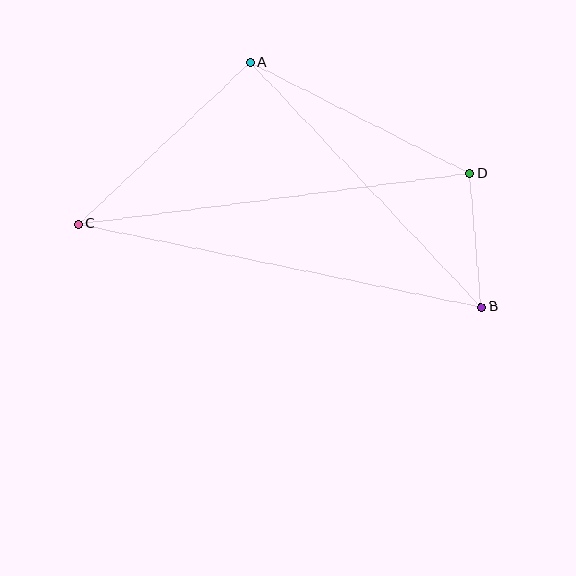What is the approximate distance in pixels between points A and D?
The distance between A and D is approximately 246 pixels.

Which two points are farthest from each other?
Points B and C are farthest from each other.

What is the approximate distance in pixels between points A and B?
The distance between A and B is approximately 337 pixels.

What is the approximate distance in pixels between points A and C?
The distance between A and C is approximately 236 pixels.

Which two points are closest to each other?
Points B and D are closest to each other.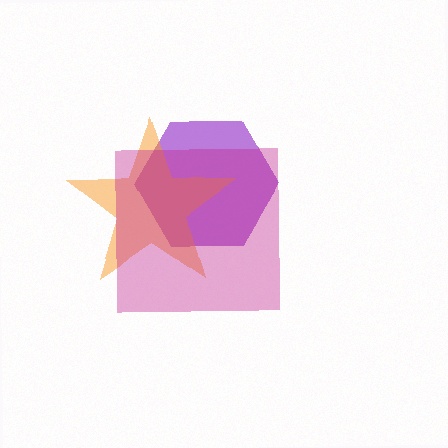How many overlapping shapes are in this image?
There are 3 overlapping shapes in the image.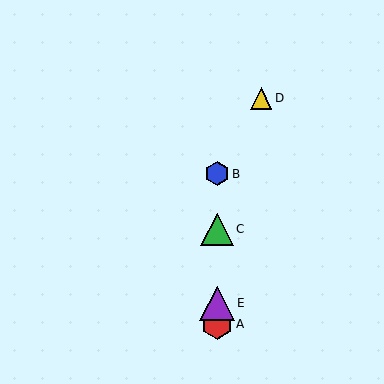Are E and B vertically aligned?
Yes, both are at x≈217.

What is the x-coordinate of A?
Object A is at x≈217.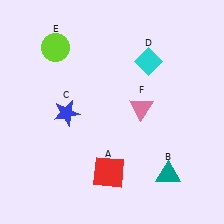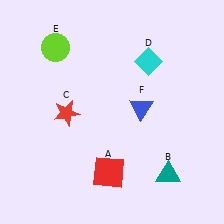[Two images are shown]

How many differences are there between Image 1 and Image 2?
There are 2 differences between the two images.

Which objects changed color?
C changed from blue to red. F changed from pink to blue.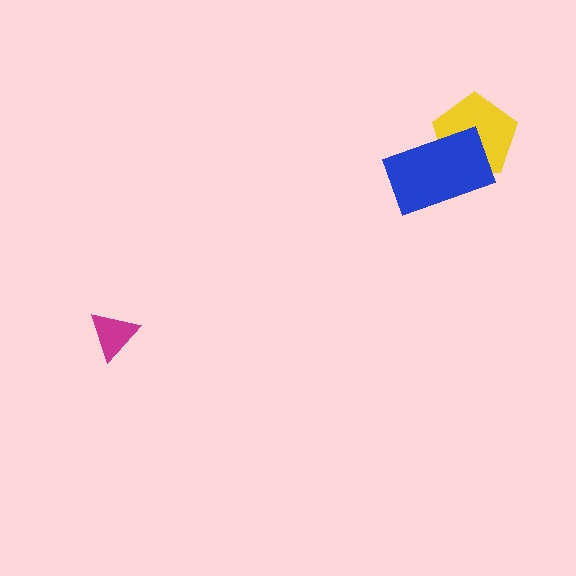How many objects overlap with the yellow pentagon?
1 object overlaps with the yellow pentagon.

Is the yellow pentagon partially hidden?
Yes, it is partially covered by another shape.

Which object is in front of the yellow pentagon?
The blue rectangle is in front of the yellow pentagon.